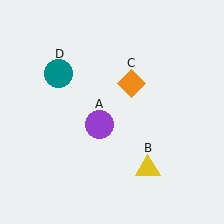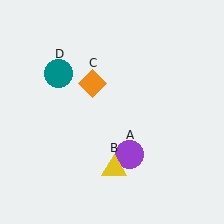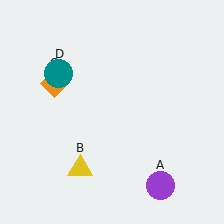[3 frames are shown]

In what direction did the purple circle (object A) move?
The purple circle (object A) moved down and to the right.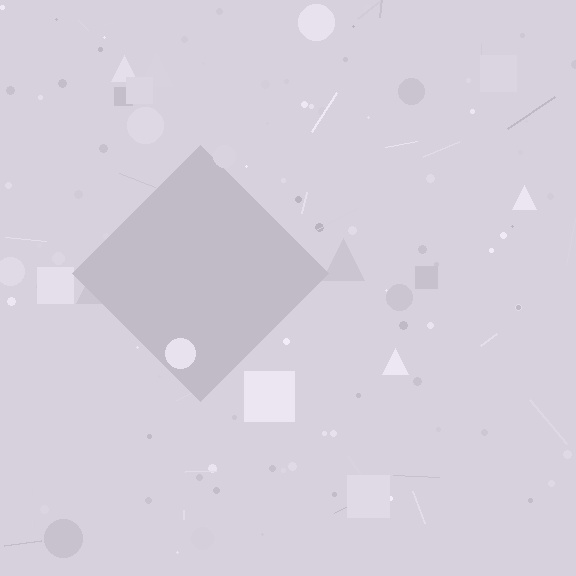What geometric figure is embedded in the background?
A diamond is embedded in the background.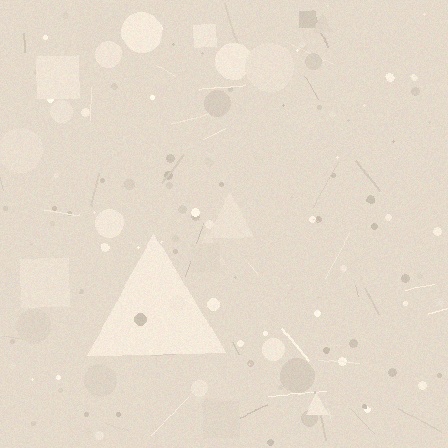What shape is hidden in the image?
A triangle is hidden in the image.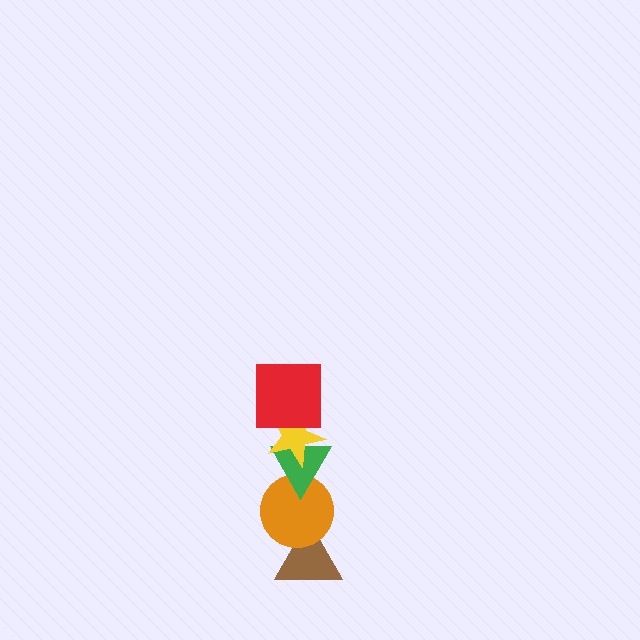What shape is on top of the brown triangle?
The orange circle is on top of the brown triangle.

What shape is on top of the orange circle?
The green triangle is on top of the orange circle.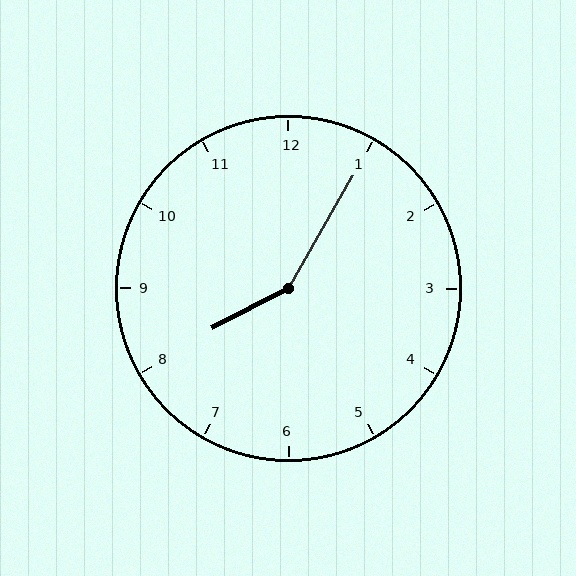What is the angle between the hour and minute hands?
Approximately 148 degrees.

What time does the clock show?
8:05.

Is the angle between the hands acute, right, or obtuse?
It is obtuse.